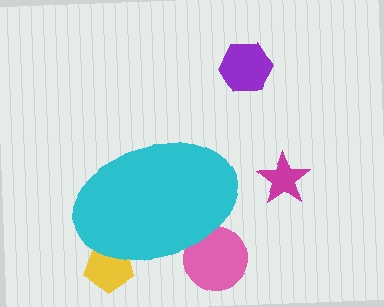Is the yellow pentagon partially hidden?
Yes, the yellow pentagon is partially hidden behind the cyan ellipse.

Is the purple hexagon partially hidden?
No, the purple hexagon is fully visible.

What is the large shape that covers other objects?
A cyan ellipse.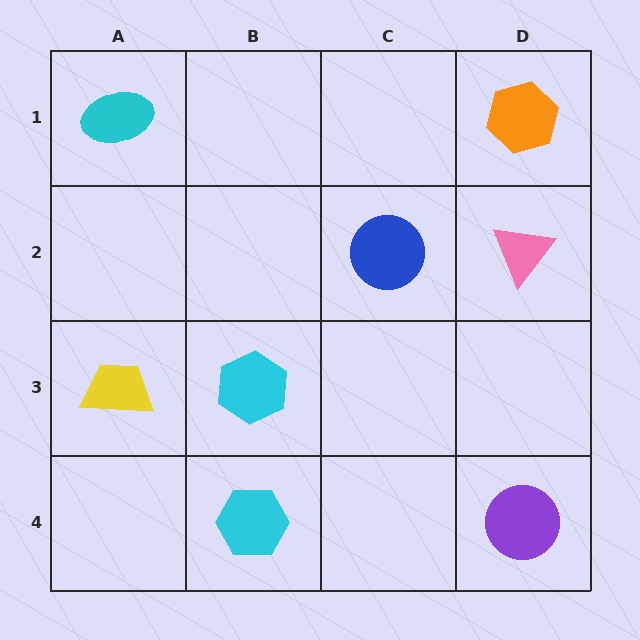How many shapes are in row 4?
2 shapes.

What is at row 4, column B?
A cyan hexagon.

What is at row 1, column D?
An orange hexagon.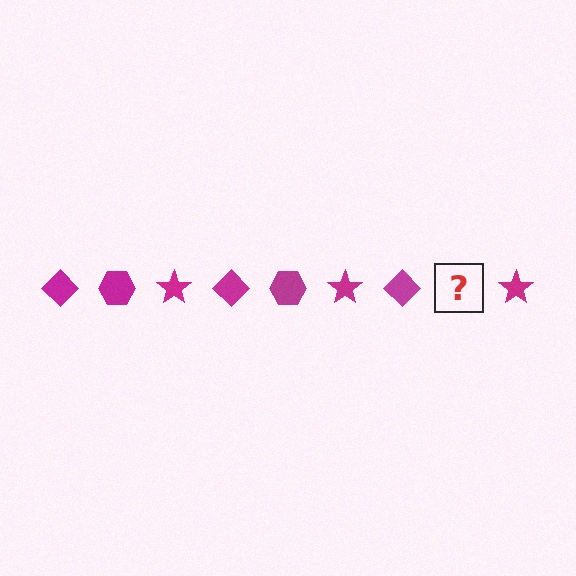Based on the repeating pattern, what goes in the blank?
The blank should be a magenta hexagon.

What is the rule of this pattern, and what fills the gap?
The rule is that the pattern cycles through diamond, hexagon, star shapes in magenta. The gap should be filled with a magenta hexagon.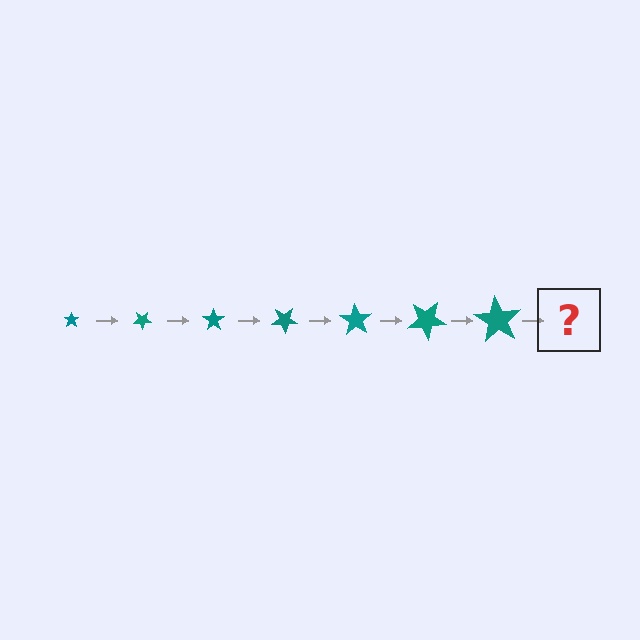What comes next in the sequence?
The next element should be a star, larger than the previous one and rotated 245 degrees from the start.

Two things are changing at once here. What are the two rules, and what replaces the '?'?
The two rules are that the star grows larger each step and it rotates 35 degrees each step. The '?' should be a star, larger than the previous one and rotated 245 degrees from the start.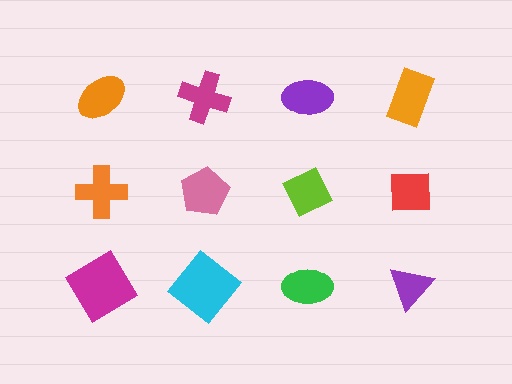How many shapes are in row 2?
4 shapes.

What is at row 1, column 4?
An orange rectangle.